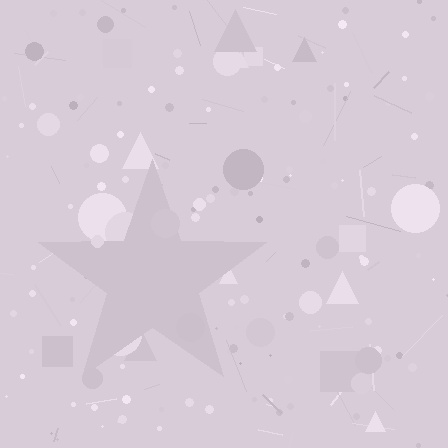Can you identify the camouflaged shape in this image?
The camouflaged shape is a star.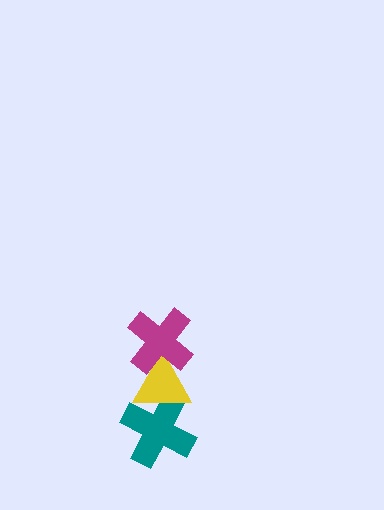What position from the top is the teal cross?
The teal cross is 3rd from the top.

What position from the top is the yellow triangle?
The yellow triangle is 2nd from the top.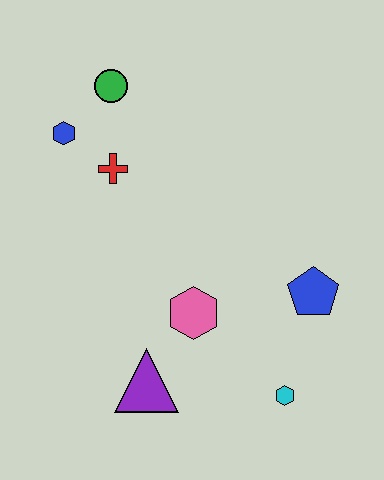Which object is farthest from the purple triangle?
The green circle is farthest from the purple triangle.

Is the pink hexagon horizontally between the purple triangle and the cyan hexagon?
Yes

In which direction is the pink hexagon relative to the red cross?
The pink hexagon is below the red cross.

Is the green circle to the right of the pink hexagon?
No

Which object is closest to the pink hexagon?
The purple triangle is closest to the pink hexagon.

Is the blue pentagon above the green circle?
No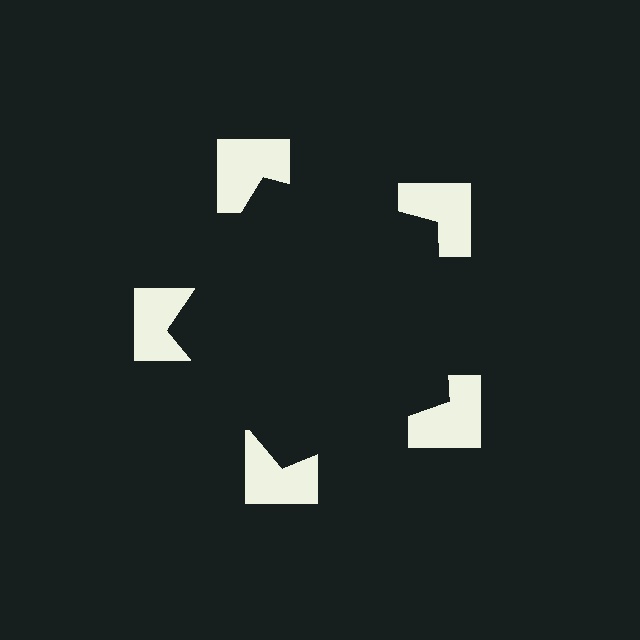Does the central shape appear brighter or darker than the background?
It typically appears slightly darker than the background, even though no actual brightness change is drawn.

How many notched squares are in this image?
There are 5 — one at each vertex of the illusory pentagon.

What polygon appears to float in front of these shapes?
An illusory pentagon — its edges are inferred from the aligned wedge cuts in the notched squares, not physically drawn.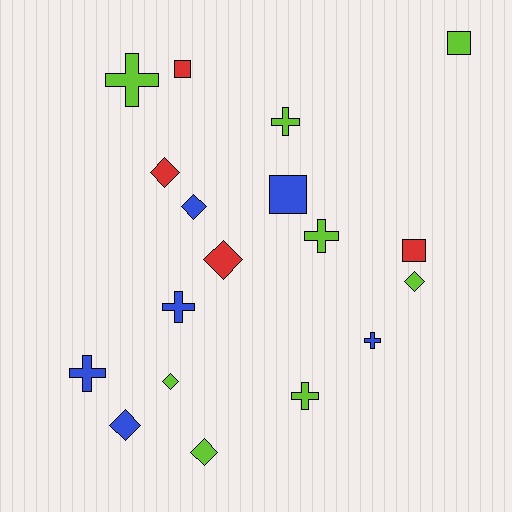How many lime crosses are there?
There are 4 lime crosses.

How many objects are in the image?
There are 18 objects.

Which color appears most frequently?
Lime, with 8 objects.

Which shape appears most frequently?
Cross, with 7 objects.